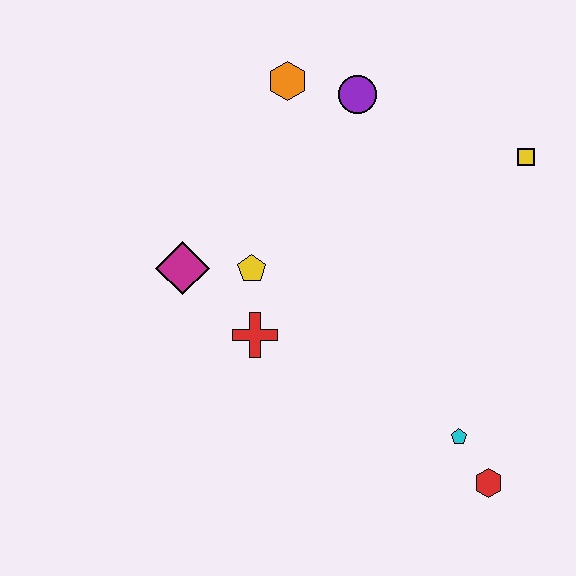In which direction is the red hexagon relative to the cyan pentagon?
The red hexagon is below the cyan pentagon.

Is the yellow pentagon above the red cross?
Yes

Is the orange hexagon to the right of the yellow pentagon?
Yes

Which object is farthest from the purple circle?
The red hexagon is farthest from the purple circle.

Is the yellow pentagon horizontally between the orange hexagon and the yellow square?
No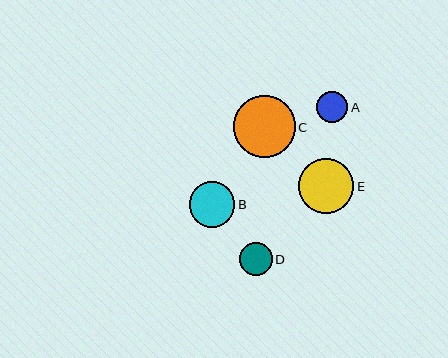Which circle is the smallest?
Circle A is the smallest with a size of approximately 31 pixels.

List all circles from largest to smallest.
From largest to smallest: C, E, B, D, A.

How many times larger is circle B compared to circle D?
Circle B is approximately 1.4 times the size of circle D.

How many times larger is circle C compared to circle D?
Circle C is approximately 1.9 times the size of circle D.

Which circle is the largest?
Circle C is the largest with a size of approximately 62 pixels.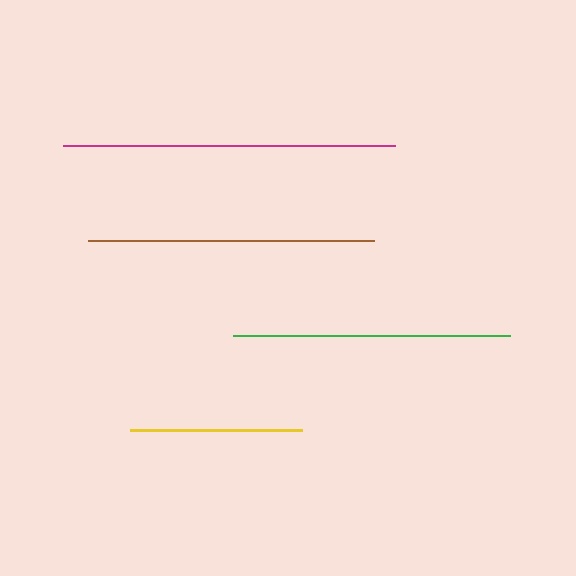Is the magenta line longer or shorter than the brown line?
The magenta line is longer than the brown line.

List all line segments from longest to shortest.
From longest to shortest: magenta, brown, green, yellow.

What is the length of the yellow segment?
The yellow segment is approximately 172 pixels long.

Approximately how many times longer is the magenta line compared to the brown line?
The magenta line is approximately 1.2 times the length of the brown line.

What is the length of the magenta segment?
The magenta segment is approximately 332 pixels long.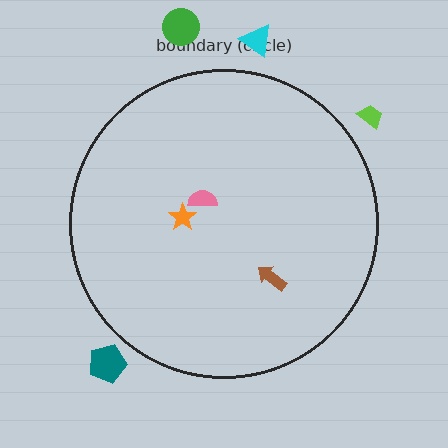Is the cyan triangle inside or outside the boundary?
Outside.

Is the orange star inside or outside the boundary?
Inside.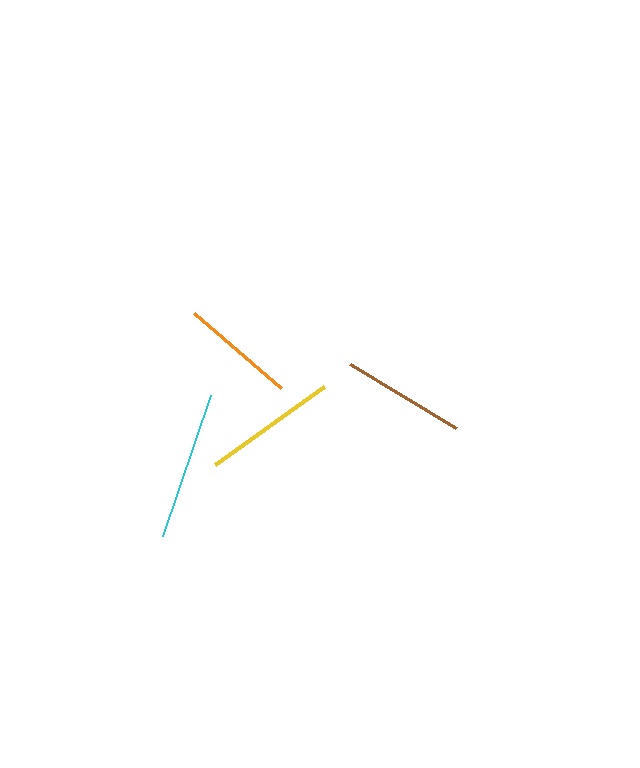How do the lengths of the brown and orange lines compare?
The brown and orange lines are approximately the same length.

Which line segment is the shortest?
The orange line is the shortest at approximately 116 pixels.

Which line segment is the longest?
The cyan line is the longest at approximately 149 pixels.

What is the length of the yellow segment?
The yellow segment is approximately 134 pixels long.